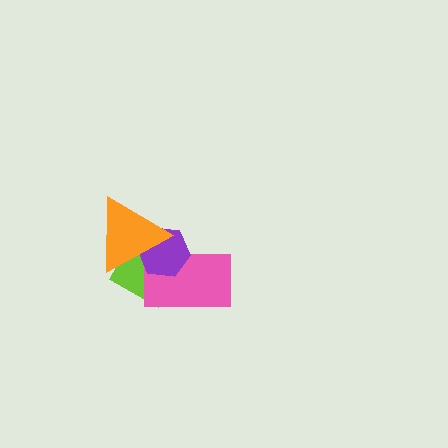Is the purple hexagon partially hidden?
Yes, it is partially covered by another shape.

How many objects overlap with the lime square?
3 objects overlap with the lime square.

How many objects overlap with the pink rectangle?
3 objects overlap with the pink rectangle.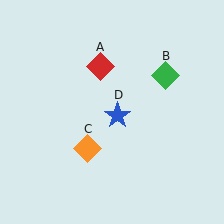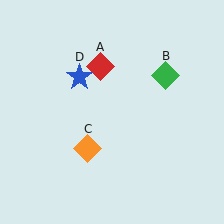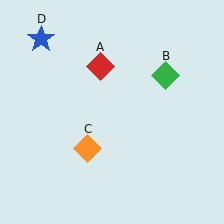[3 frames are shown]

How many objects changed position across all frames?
1 object changed position: blue star (object D).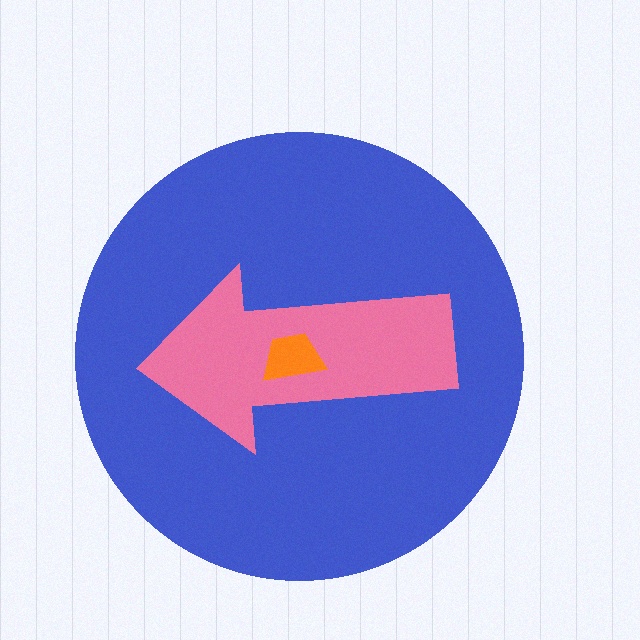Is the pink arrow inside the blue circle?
Yes.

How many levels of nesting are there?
3.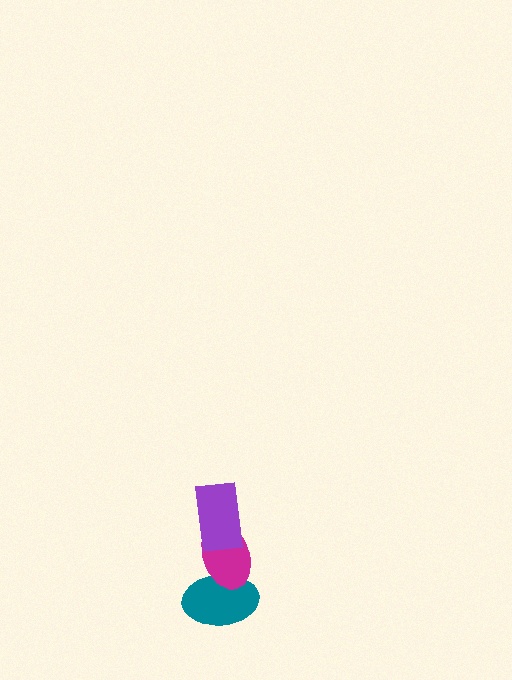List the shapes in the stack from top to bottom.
From top to bottom: the purple rectangle, the magenta ellipse, the teal ellipse.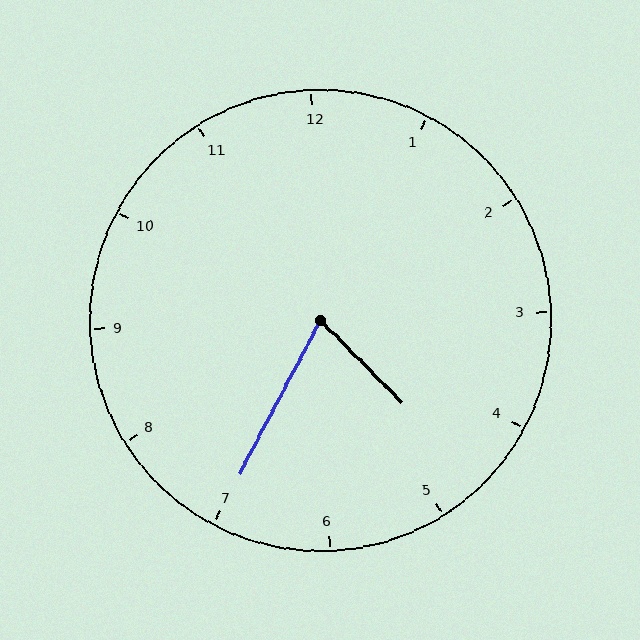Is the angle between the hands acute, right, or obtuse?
It is acute.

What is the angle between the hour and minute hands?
Approximately 72 degrees.